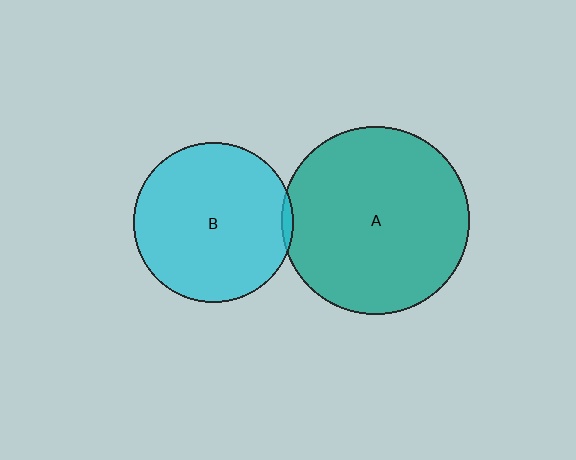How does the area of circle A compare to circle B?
Approximately 1.4 times.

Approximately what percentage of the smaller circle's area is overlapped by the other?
Approximately 5%.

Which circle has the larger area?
Circle A (teal).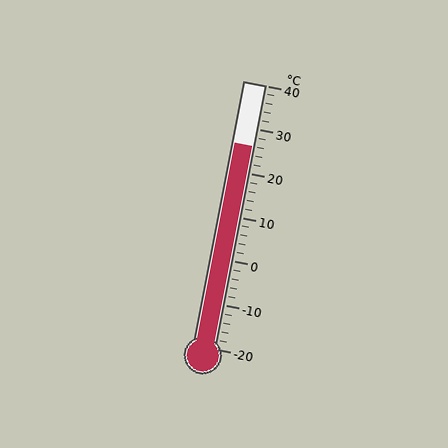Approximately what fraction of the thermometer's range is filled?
The thermometer is filled to approximately 75% of its range.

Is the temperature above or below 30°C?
The temperature is below 30°C.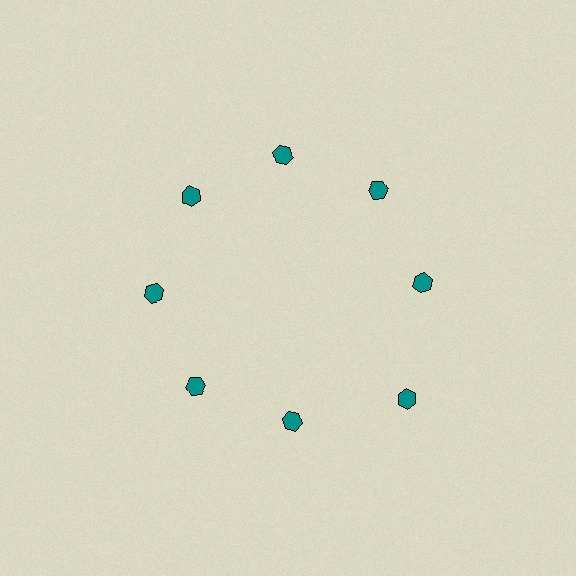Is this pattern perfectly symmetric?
No. The 8 teal hexagons are arranged in a ring, but one element near the 4 o'clock position is pushed outward from the center, breaking the 8-fold rotational symmetry.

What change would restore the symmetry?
The symmetry would be restored by moving it inward, back onto the ring so that all 8 hexagons sit at equal angles and equal distance from the center.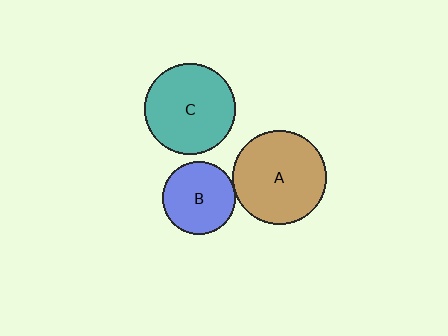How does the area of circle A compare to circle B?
Approximately 1.7 times.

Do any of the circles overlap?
No, none of the circles overlap.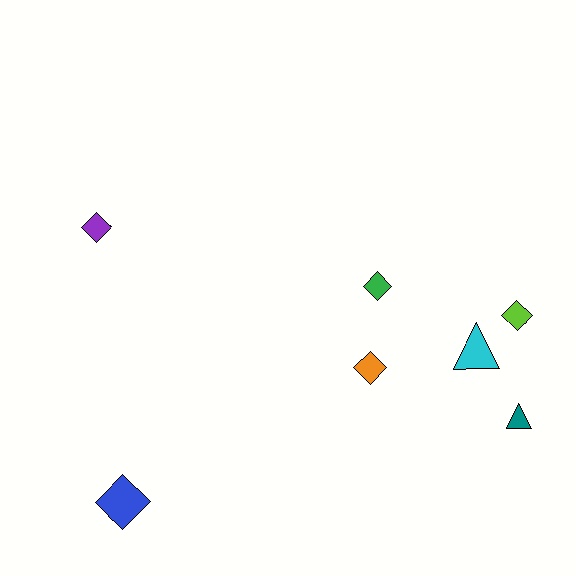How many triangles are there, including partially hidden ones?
There are 2 triangles.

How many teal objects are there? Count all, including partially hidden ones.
There is 1 teal object.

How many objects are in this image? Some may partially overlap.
There are 7 objects.